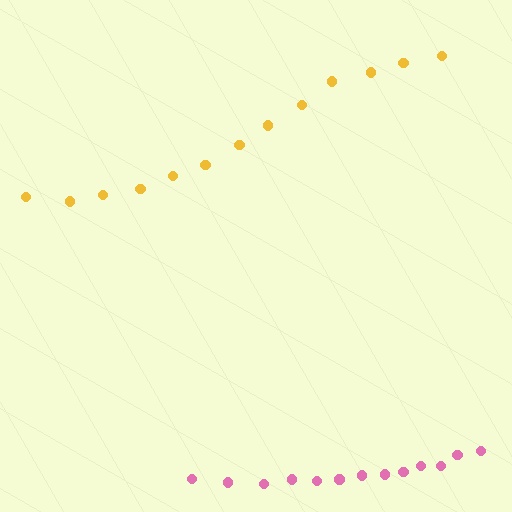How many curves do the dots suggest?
There are 2 distinct paths.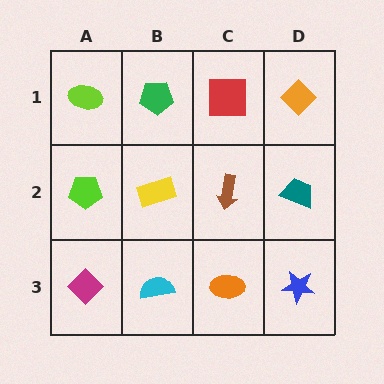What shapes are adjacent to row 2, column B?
A green pentagon (row 1, column B), a cyan semicircle (row 3, column B), a lime pentagon (row 2, column A), a brown arrow (row 2, column C).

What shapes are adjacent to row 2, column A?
A lime ellipse (row 1, column A), a magenta diamond (row 3, column A), a yellow rectangle (row 2, column B).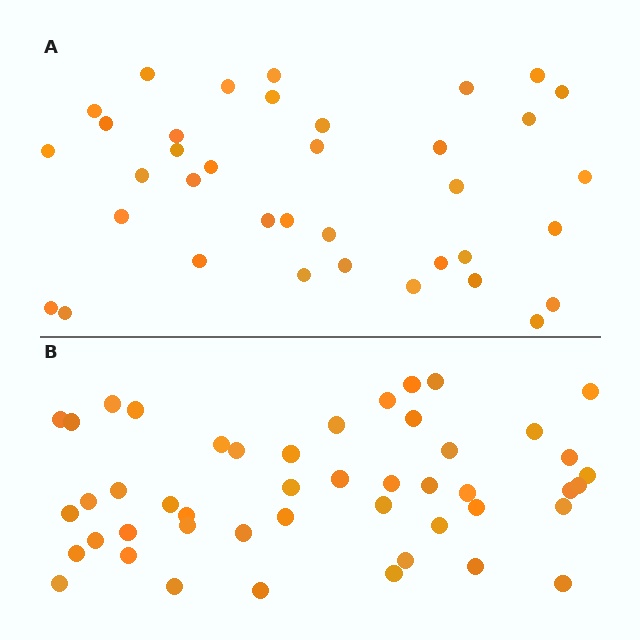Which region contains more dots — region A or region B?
Region B (the bottom region) has more dots.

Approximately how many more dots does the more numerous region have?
Region B has roughly 10 or so more dots than region A.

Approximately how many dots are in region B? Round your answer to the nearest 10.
About 50 dots. (The exact count is 47, which rounds to 50.)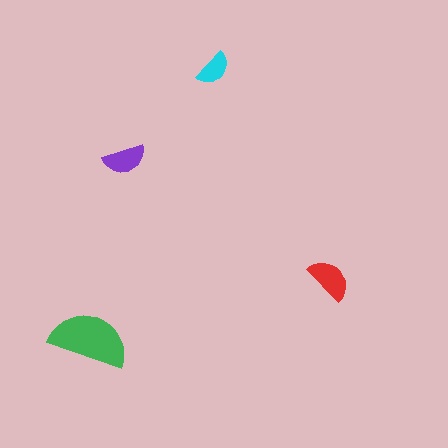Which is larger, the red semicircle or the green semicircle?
The green one.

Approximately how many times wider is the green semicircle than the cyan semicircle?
About 2 times wider.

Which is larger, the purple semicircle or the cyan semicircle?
The purple one.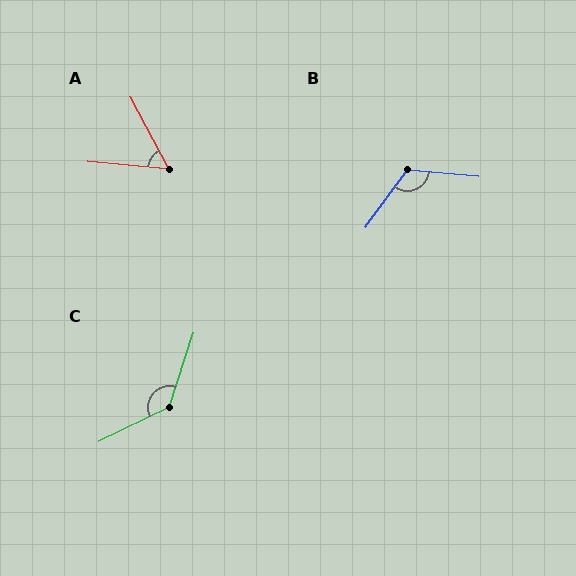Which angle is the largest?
C, at approximately 134 degrees.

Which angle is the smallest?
A, at approximately 56 degrees.